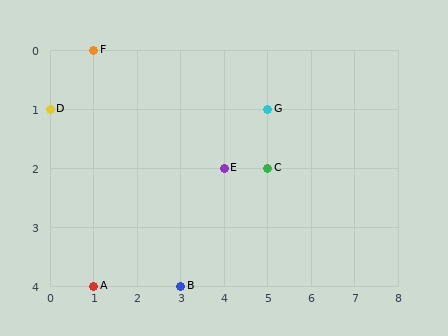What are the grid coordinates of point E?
Point E is at grid coordinates (4, 2).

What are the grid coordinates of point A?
Point A is at grid coordinates (1, 4).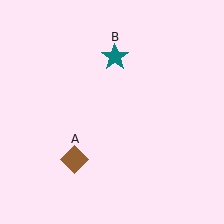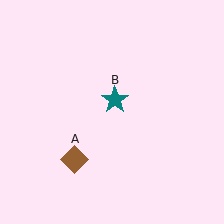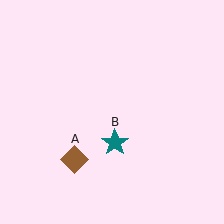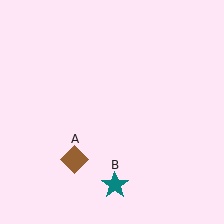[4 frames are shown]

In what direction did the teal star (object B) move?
The teal star (object B) moved down.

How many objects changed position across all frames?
1 object changed position: teal star (object B).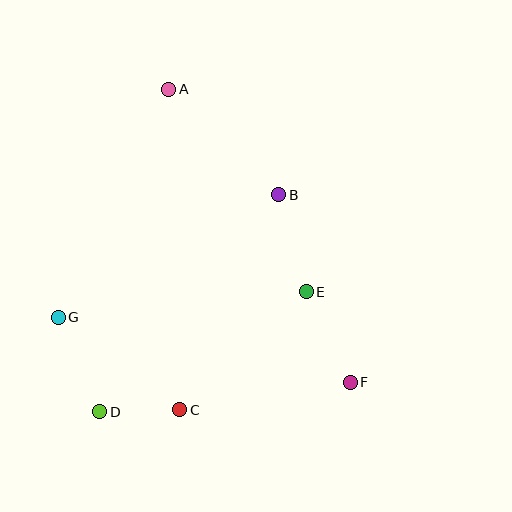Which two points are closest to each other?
Points C and D are closest to each other.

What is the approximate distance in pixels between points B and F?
The distance between B and F is approximately 201 pixels.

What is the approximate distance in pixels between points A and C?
The distance between A and C is approximately 321 pixels.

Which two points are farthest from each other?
Points A and F are farthest from each other.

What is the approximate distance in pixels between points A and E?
The distance between A and E is approximately 245 pixels.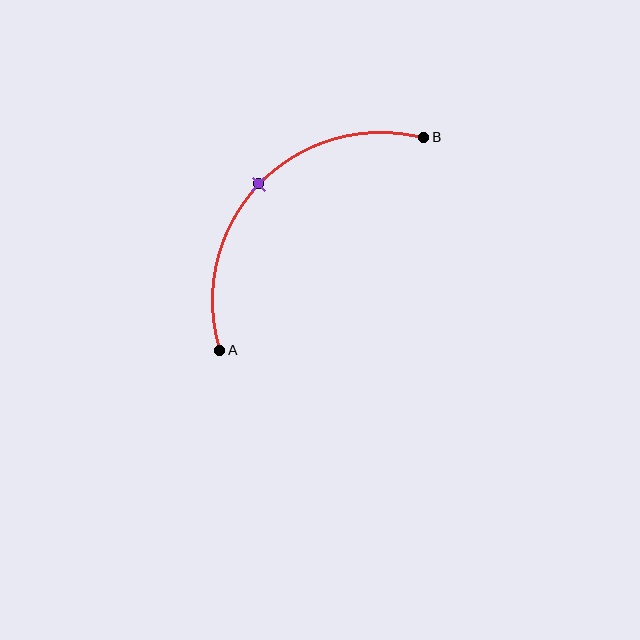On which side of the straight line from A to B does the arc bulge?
The arc bulges above and to the left of the straight line connecting A and B.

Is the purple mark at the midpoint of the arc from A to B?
Yes. The purple mark lies on the arc at equal arc-length from both A and B — it is the arc midpoint.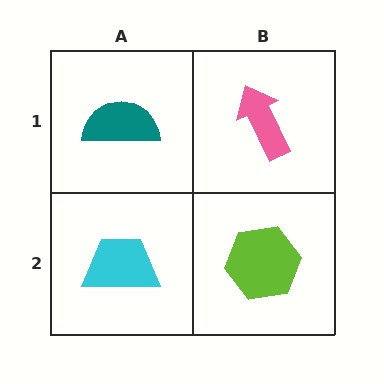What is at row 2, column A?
A cyan trapezoid.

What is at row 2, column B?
A lime hexagon.